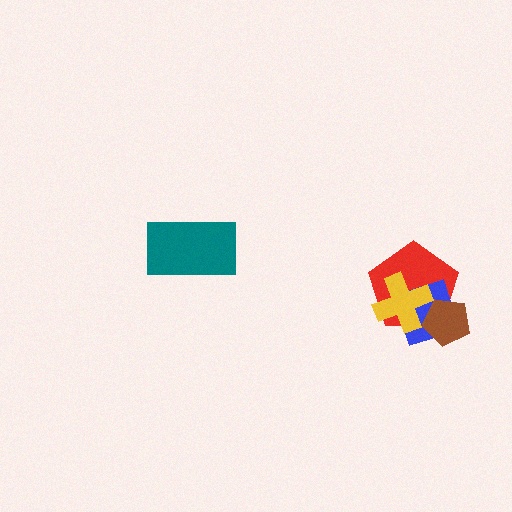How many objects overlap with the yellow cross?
3 objects overlap with the yellow cross.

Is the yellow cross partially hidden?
Yes, it is partially covered by another shape.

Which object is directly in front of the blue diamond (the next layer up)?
The yellow cross is directly in front of the blue diamond.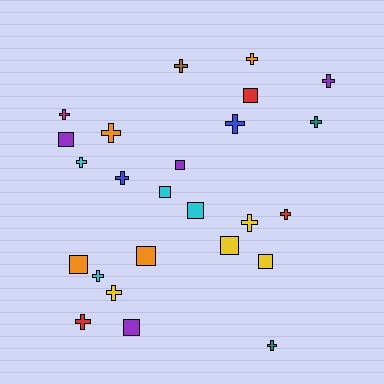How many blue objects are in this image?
There are 2 blue objects.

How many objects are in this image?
There are 25 objects.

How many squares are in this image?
There are 10 squares.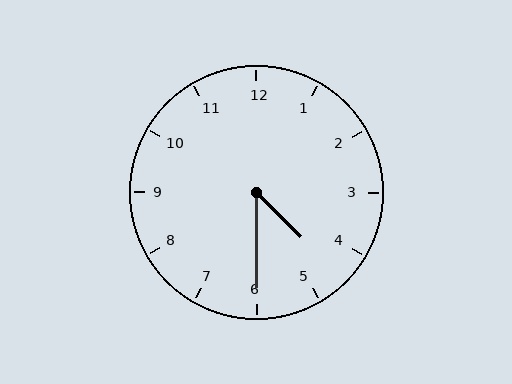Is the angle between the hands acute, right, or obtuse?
It is acute.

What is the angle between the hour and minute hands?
Approximately 45 degrees.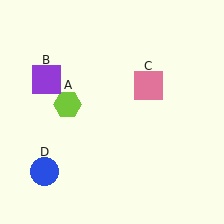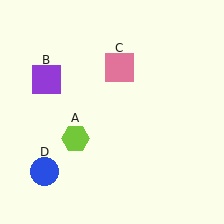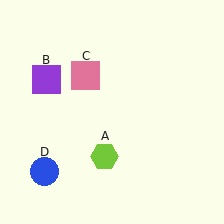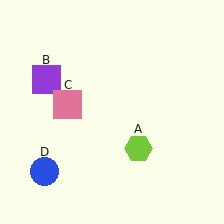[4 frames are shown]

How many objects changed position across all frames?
2 objects changed position: lime hexagon (object A), pink square (object C).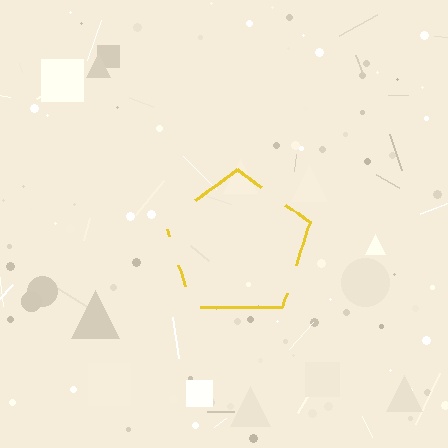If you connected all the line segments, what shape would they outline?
They would outline a pentagon.